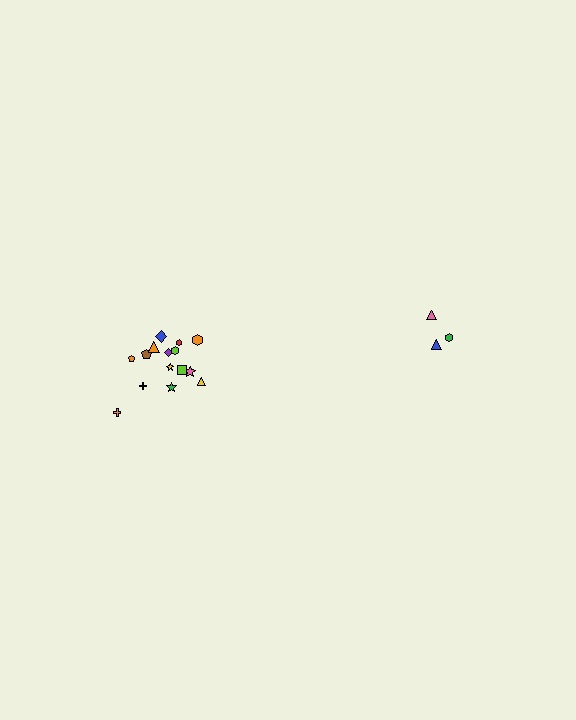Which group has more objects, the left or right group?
The left group.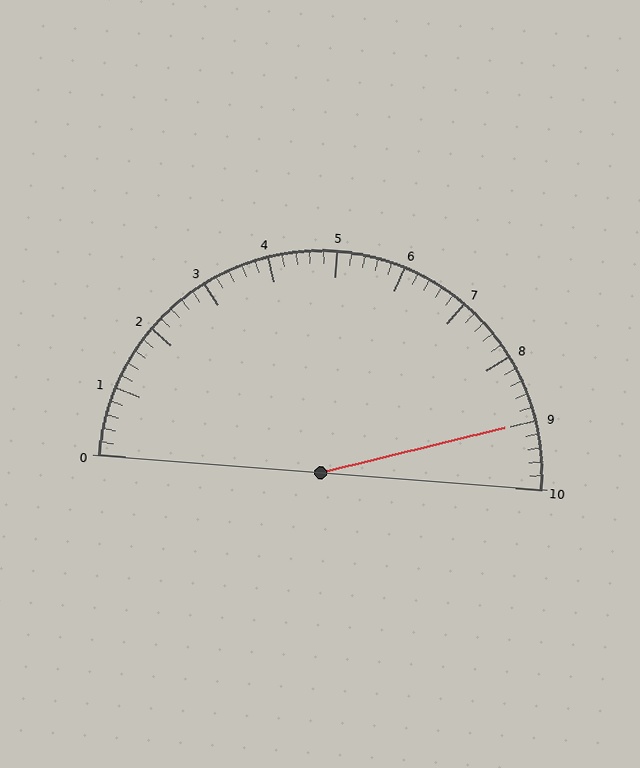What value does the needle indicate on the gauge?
The needle indicates approximately 9.0.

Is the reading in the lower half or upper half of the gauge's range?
The reading is in the upper half of the range (0 to 10).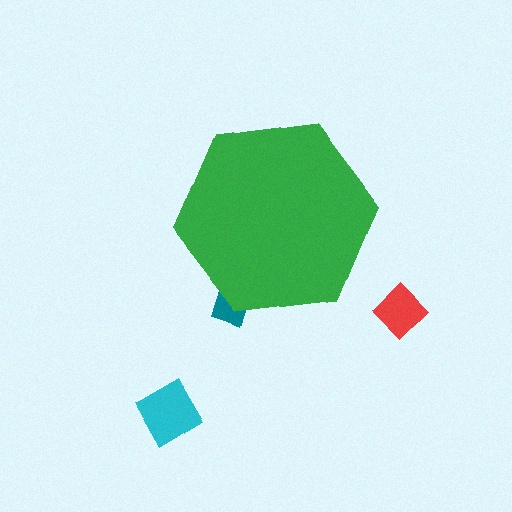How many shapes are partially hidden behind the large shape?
1 shape is partially hidden.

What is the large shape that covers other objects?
A green hexagon.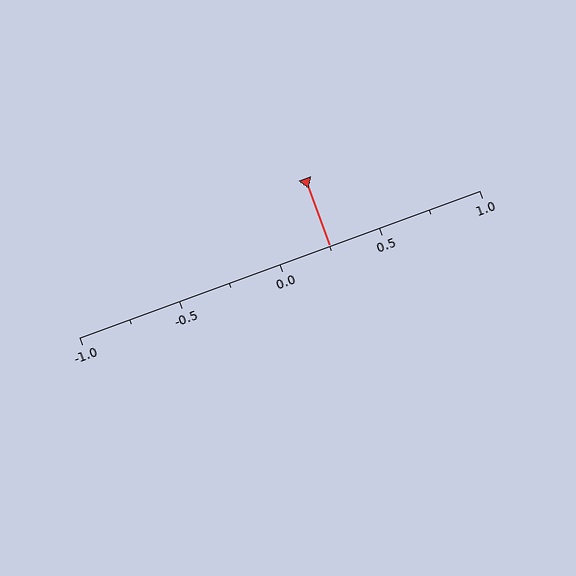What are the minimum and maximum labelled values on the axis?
The axis runs from -1.0 to 1.0.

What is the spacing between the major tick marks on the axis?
The major ticks are spaced 0.5 apart.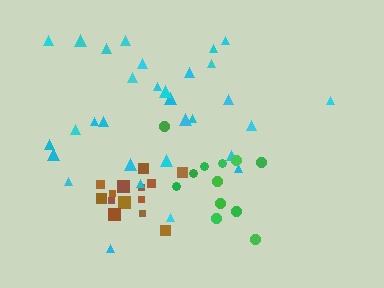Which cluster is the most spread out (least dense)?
Cyan.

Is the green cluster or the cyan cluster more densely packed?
Green.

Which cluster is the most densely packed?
Brown.